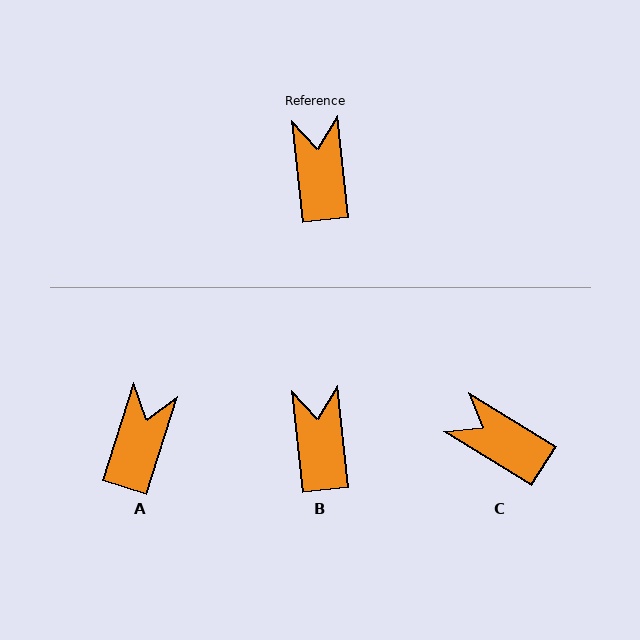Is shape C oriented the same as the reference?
No, it is off by about 52 degrees.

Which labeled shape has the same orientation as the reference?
B.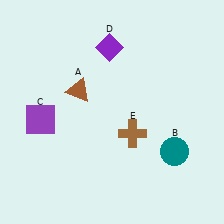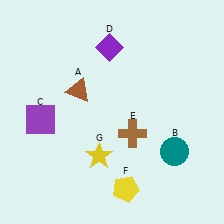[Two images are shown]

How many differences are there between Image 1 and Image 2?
There are 2 differences between the two images.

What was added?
A yellow pentagon (F), a yellow star (G) were added in Image 2.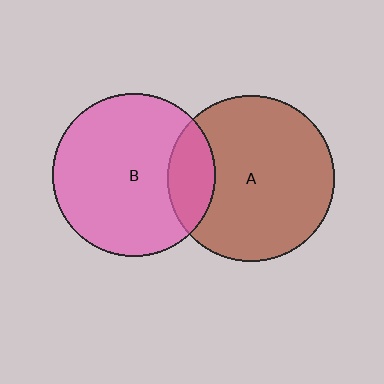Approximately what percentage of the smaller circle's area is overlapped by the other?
Approximately 20%.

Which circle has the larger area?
Circle A (brown).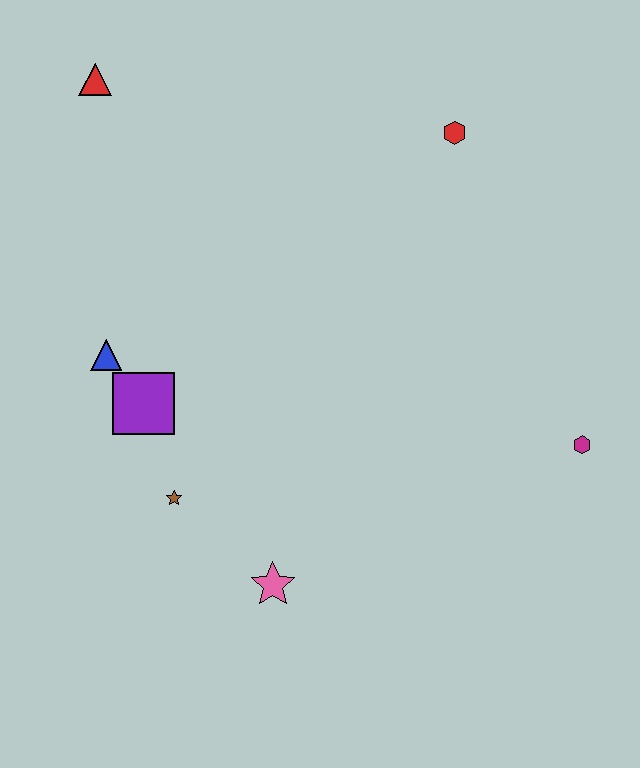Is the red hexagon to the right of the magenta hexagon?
No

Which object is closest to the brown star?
The purple square is closest to the brown star.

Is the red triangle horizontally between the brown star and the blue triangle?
No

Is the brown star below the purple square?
Yes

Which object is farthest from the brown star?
The red hexagon is farthest from the brown star.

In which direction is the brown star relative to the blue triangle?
The brown star is below the blue triangle.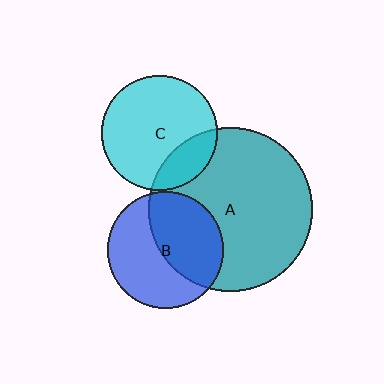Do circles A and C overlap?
Yes.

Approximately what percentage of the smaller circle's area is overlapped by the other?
Approximately 20%.